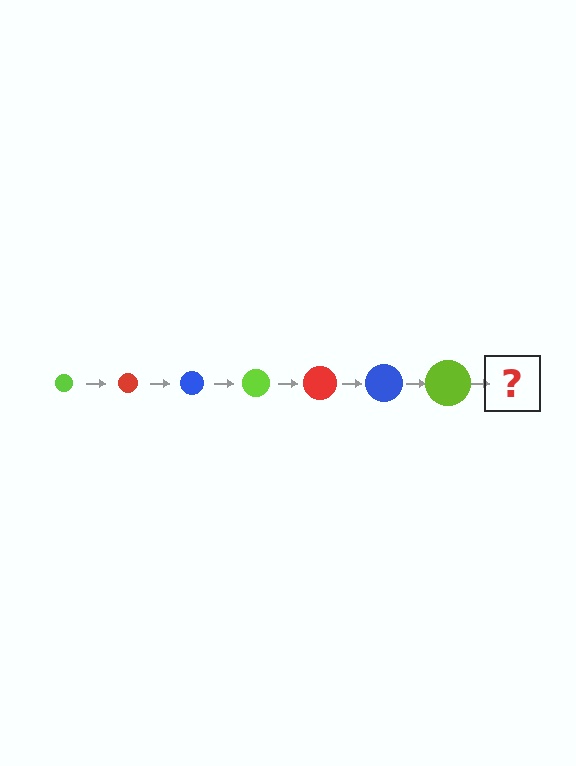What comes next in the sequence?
The next element should be a red circle, larger than the previous one.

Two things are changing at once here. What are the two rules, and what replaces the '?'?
The two rules are that the circle grows larger each step and the color cycles through lime, red, and blue. The '?' should be a red circle, larger than the previous one.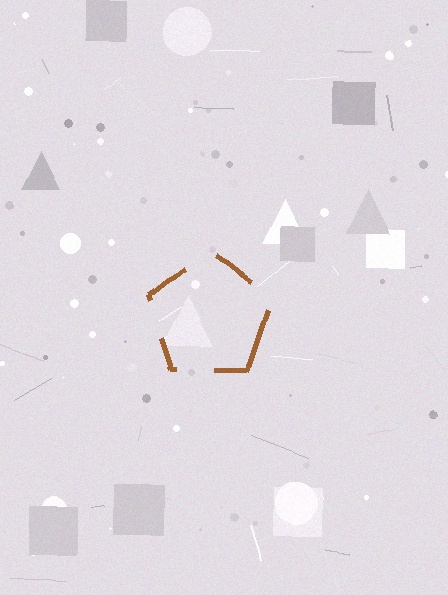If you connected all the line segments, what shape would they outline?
They would outline a pentagon.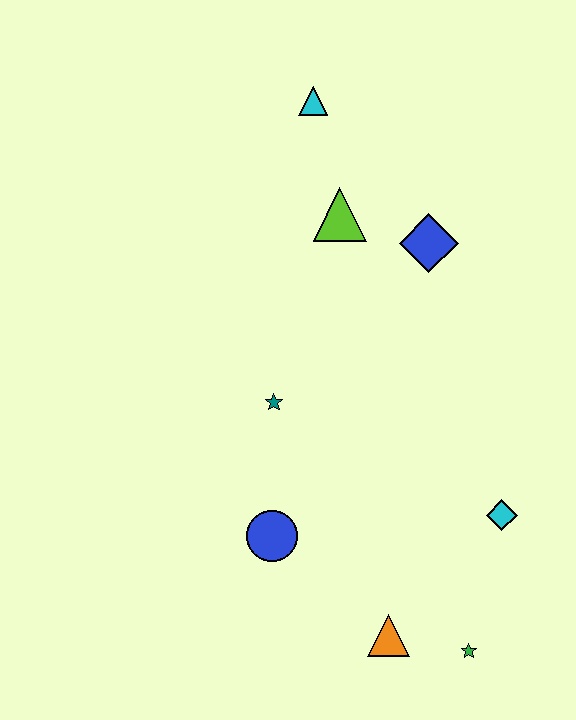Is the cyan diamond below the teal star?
Yes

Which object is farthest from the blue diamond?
The green star is farthest from the blue diamond.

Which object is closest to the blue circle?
The teal star is closest to the blue circle.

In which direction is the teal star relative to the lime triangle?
The teal star is below the lime triangle.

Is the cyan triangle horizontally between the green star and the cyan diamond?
No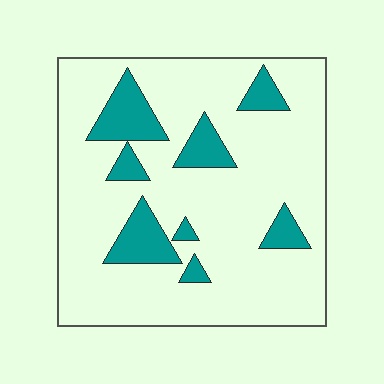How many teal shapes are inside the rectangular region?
8.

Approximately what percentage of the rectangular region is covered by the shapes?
Approximately 15%.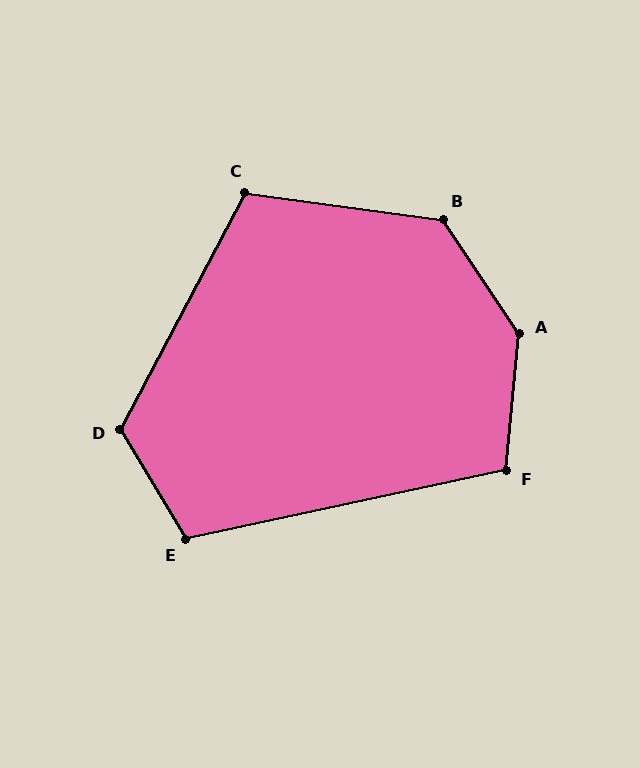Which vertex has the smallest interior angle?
F, at approximately 108 degrees.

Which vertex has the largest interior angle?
A, at approximately 141 degrees.